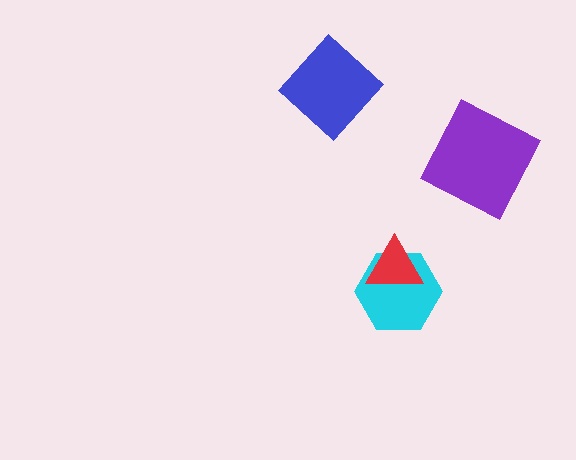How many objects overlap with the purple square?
0 objects overlap with the purple square.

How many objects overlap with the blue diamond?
0 objects overlap with the blue diamond.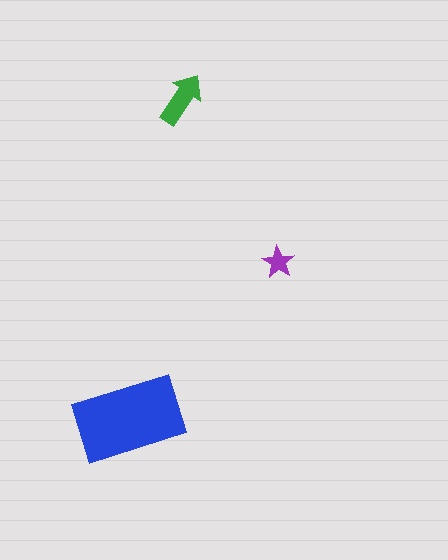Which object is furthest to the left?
The blue rectangle is leftmost.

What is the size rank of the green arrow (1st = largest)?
2nd.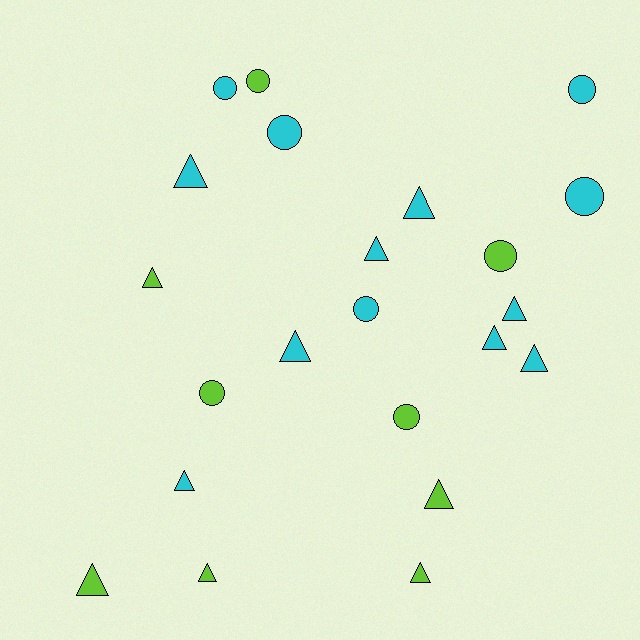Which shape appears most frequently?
Triangle, with 13 objects.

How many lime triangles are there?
There are 5 lime triangles.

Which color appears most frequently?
Cyan, with 13 objects.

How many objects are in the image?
There are 22 objects.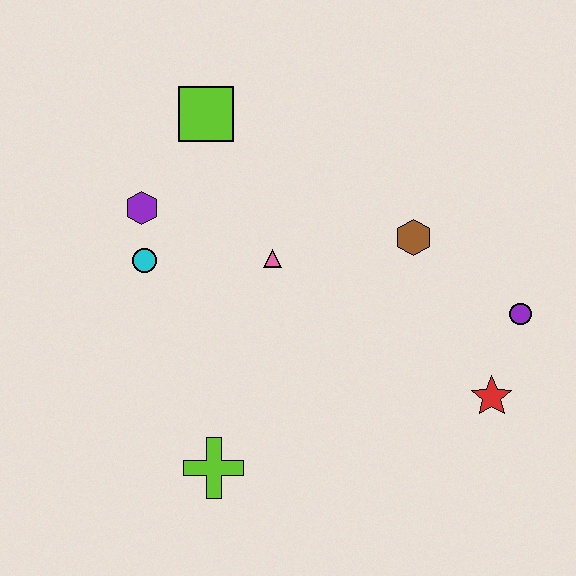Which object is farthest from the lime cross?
The lime square is farthest from the lime cross.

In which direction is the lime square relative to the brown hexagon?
The lime square is to the left of the brown hexagon.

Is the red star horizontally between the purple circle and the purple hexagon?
Yes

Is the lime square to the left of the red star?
Yes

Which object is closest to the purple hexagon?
The cyan circle is closest to the purple hexagon.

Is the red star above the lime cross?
Yes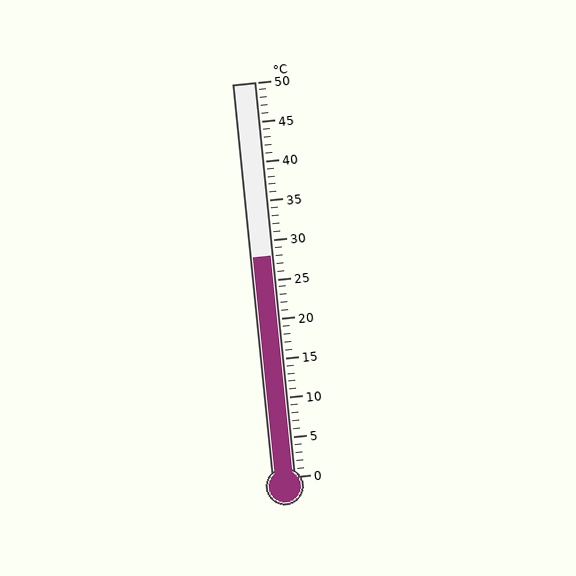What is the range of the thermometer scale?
The thermometer scale ranges from 0°C to 50°C.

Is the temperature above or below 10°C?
The temperature is above 10°C.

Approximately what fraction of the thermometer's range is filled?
The thermometer is filled to approximately 55% of its range.